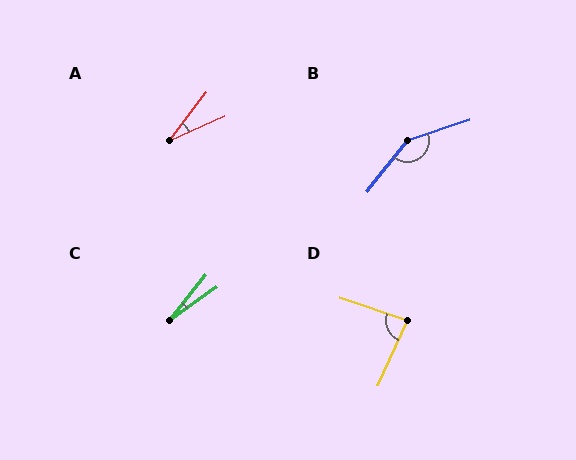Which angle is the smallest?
C, at approximately 16 degrees.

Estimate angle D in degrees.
Approximately 84 degrees.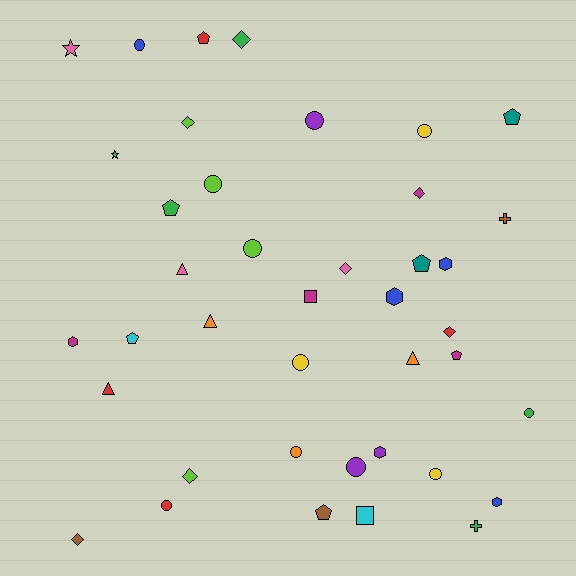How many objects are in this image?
There are 40 objects.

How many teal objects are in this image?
There are 2 teal objects.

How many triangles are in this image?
There are 4 triangles.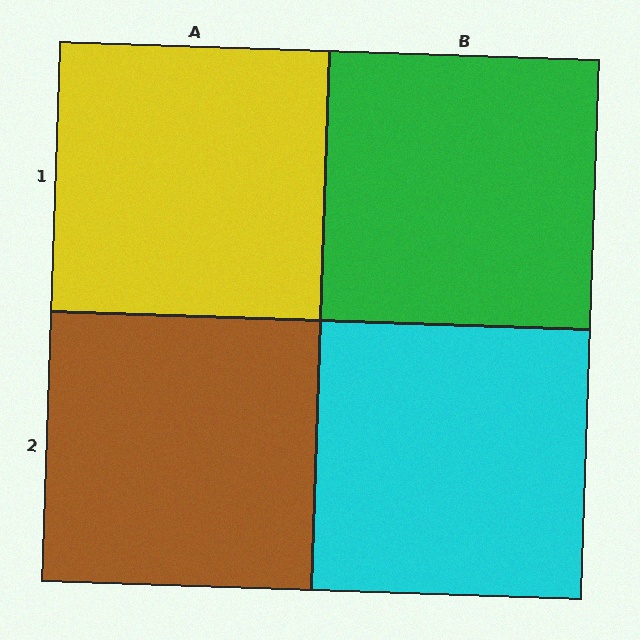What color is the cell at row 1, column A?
Yellow.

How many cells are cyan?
1 cell is cyan.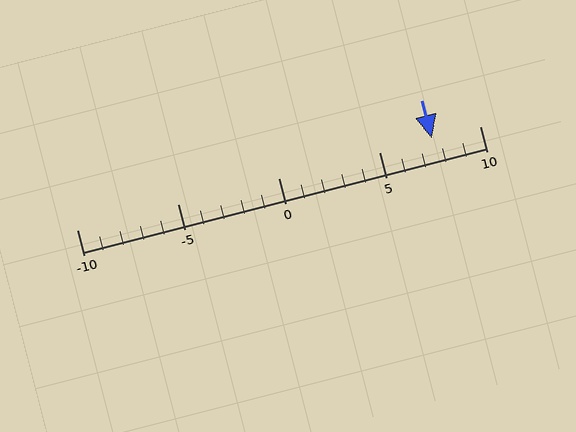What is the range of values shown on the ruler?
The ruler shows values from -10 to 10.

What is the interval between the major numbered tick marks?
The major tick marks are spaced 5 units apart.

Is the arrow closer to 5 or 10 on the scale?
The arrow is closer to 10.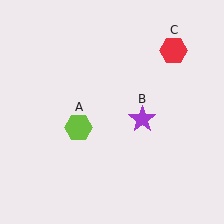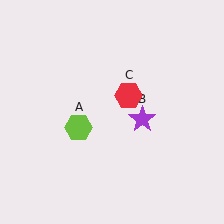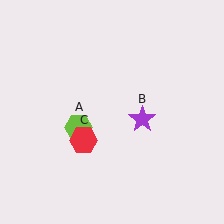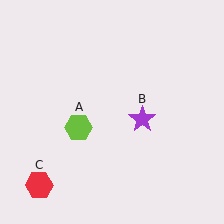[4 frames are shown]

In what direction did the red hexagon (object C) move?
The red hexagon (object C) moved down and to the left.